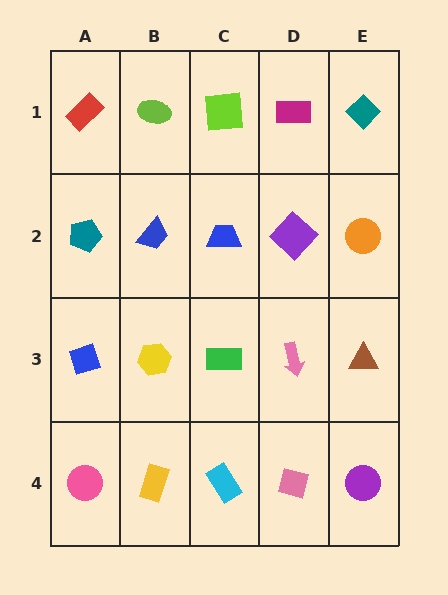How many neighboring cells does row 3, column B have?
4.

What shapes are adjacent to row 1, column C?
A blue trapezoid (row 2, column C), a lime ellipse (row 1, column B), a magenta rectangle (row 1, column D).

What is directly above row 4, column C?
A green rectangle.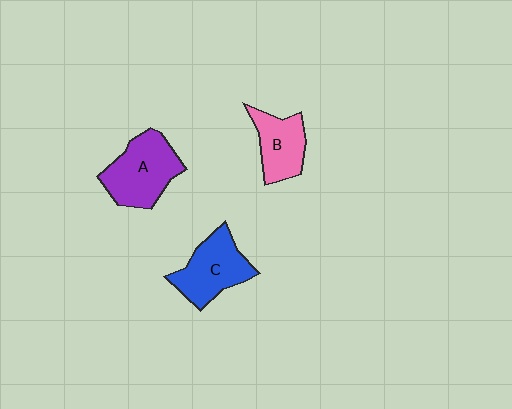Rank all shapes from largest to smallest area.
From largest to smallest: A (purple), C (blue), B (pink).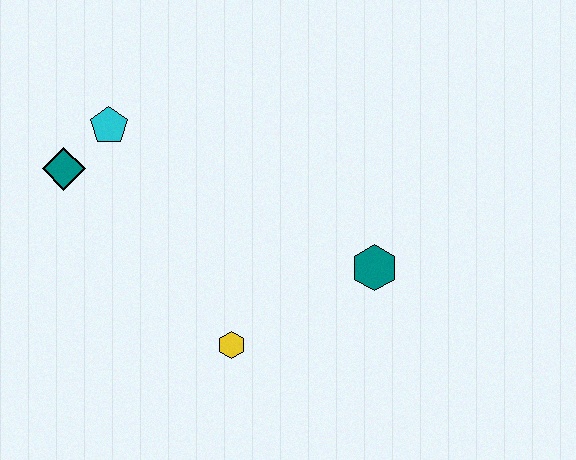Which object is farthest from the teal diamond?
The teal hexagon is farthest from the teal diamond.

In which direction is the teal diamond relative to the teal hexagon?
The teal diamond is to the left of the teal hexagon.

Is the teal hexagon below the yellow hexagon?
No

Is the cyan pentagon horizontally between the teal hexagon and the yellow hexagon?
No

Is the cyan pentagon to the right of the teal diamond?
Yes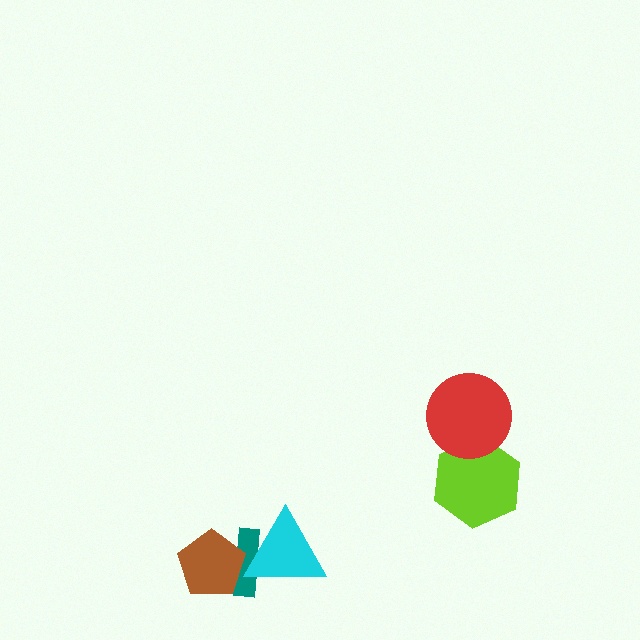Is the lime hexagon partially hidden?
Yes, it is partially covered by another shape.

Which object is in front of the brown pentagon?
The cyan triangle is in front of the brown pentagon.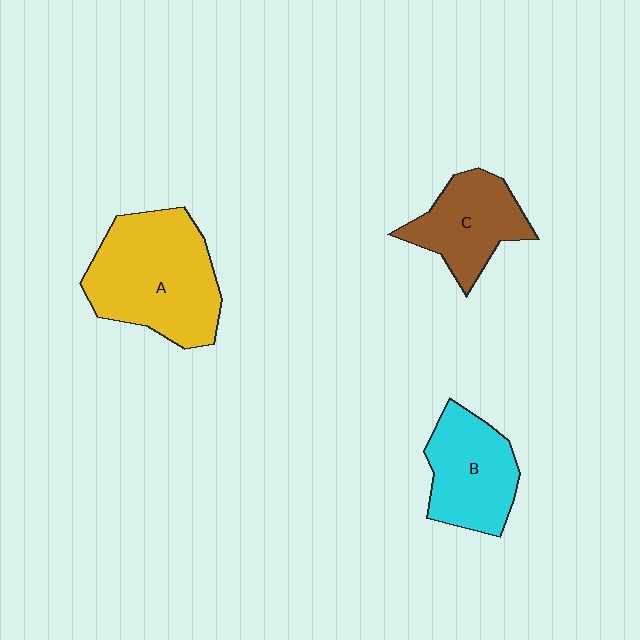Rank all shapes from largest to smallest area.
From largest to smallest: A (yellow), B (cyan), C (brown).